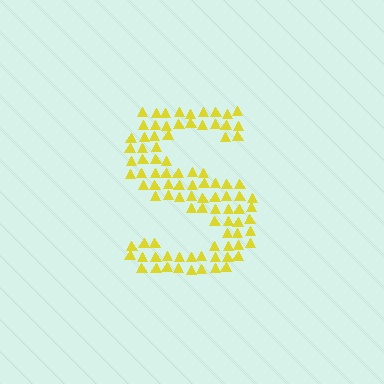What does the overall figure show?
The overall figure shows the letter S.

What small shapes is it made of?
It is made of small triangles.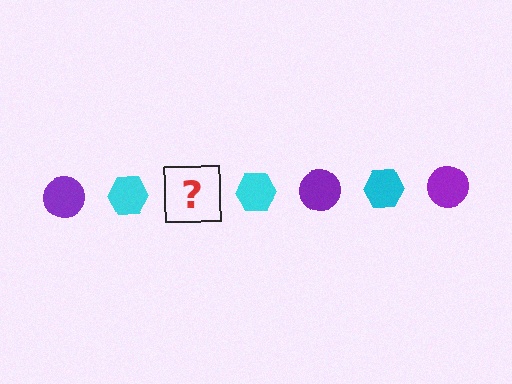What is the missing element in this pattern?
The missing element is a purple circle.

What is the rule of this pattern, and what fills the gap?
The rule is that the pattern alternates between purple circle and cyan hexagon. The gap should be filled with a purple circle.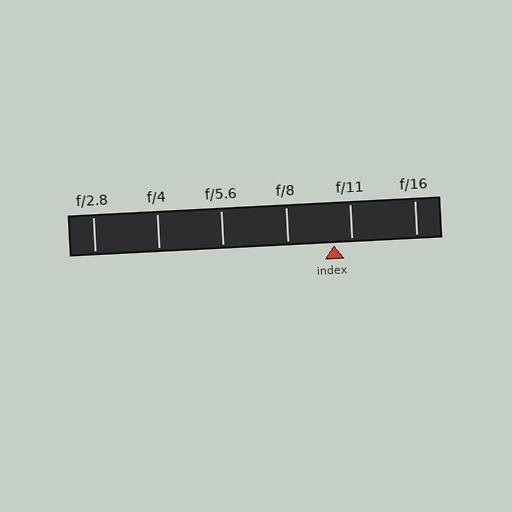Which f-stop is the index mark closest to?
The index mark is closest to f/11.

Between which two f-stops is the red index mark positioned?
The index mark is between f/8 and f/11.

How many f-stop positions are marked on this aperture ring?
There are 6 f-stop positions marked.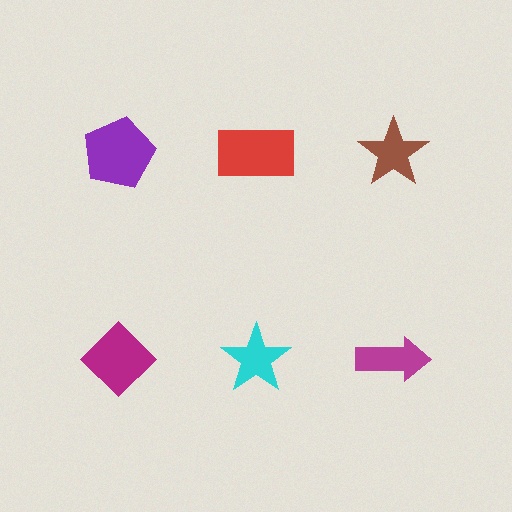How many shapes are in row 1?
3 shapes.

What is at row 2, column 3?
A magenta arrow.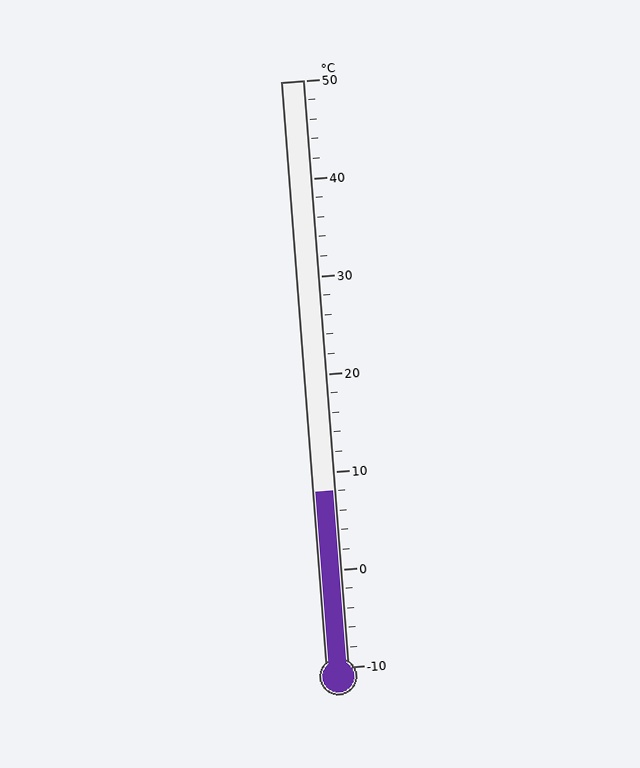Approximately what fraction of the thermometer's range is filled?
The thermometer is filled to approximately 30% of its range.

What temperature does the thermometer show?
The thermometer shows approximately 8°C.